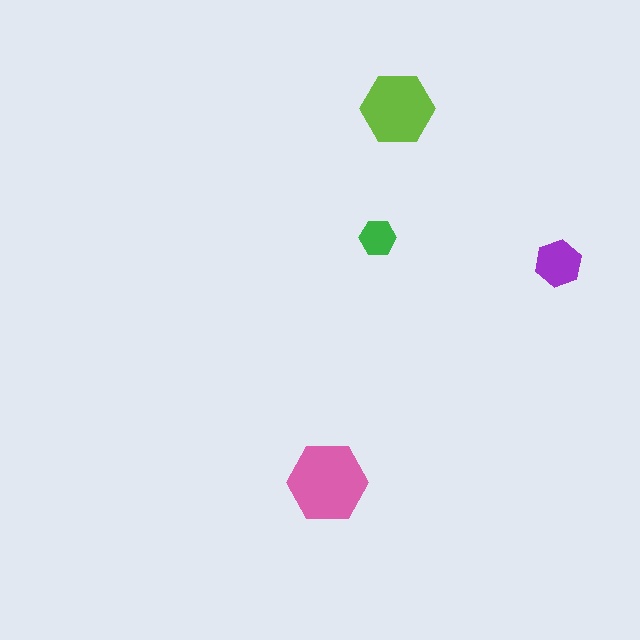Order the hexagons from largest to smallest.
the pink one, the lime one, the purple one, the green one.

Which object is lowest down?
The pink hexagon is bottommost.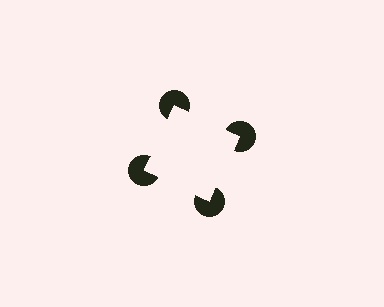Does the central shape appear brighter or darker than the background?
It typically appears slightly brighter than the background, even though no actual brightness change is drawn.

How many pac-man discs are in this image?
There are 4 — one at each vertex of the illusory square.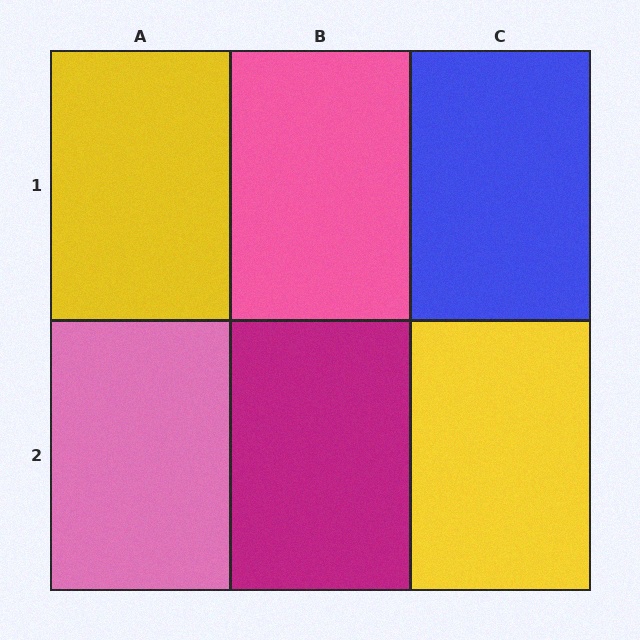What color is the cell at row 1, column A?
Yellow.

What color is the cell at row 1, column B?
Pink.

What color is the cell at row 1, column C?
Blue.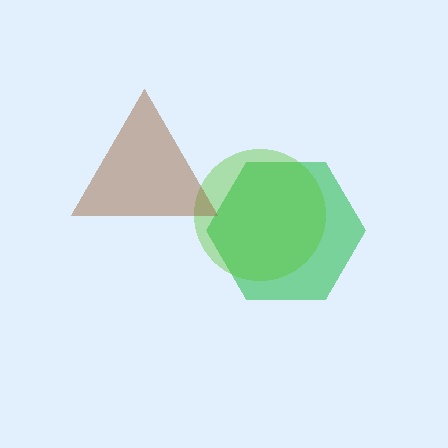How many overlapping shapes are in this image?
There are 3 overlapping shapes in the image.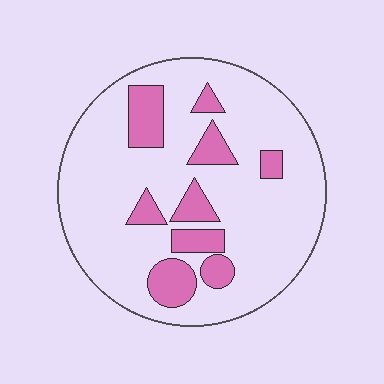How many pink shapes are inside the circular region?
9.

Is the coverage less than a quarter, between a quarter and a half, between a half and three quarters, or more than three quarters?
Less than a quarter.